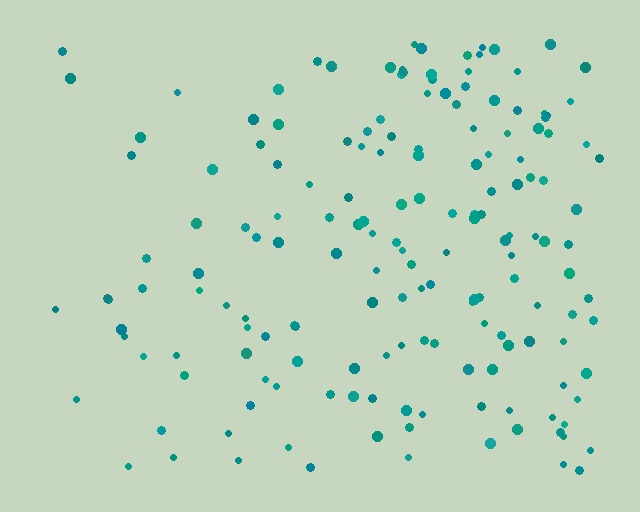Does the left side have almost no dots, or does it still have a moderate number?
Still a moderate number, just noticeably fewer than the right.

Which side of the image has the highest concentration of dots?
The right.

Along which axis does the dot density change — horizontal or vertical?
Horizontal.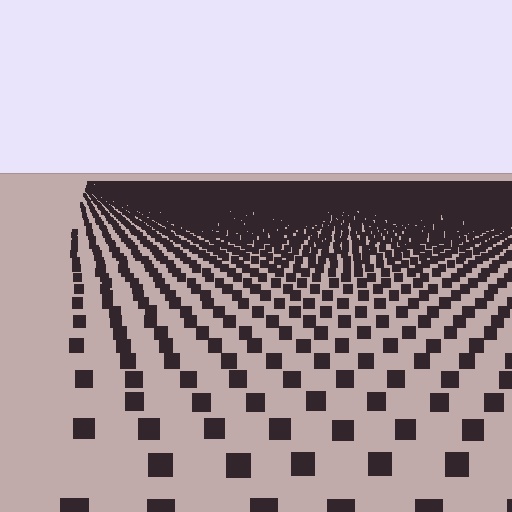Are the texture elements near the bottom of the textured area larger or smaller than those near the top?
Larger. Near the bottom, elements are closer to the viewer and appear at a bigger on-screen size.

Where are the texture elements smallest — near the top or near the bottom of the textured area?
Near the top.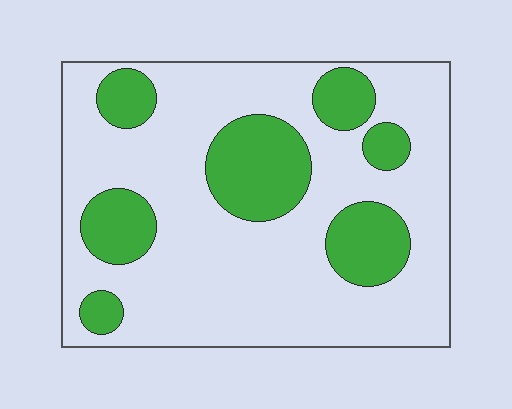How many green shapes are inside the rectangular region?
7.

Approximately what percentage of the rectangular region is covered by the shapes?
Approximately 25%.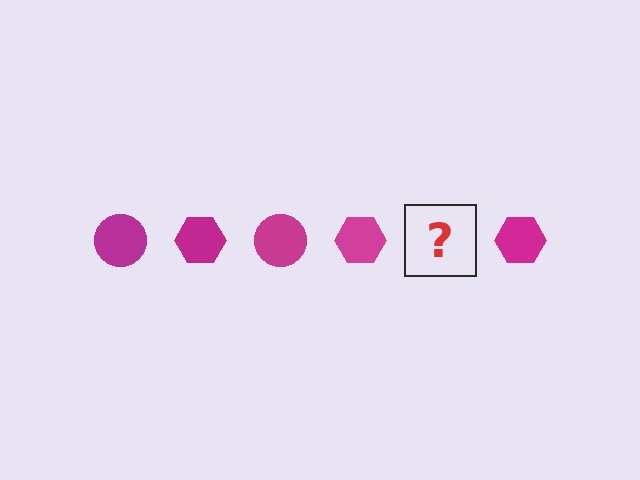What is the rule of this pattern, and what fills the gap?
The rule is that the pattern cycles through circle, hexagon shapes in magenta. The gap should be filled with a magenta circle.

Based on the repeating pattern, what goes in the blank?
The blank should be a magenta circle.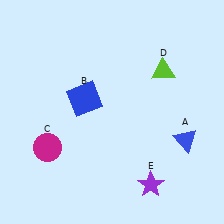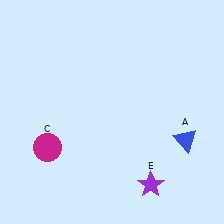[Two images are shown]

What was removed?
The lime triangle (D), the blue square (B) were removed in Image 2.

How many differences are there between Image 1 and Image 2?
There are 2 differences between the two images.